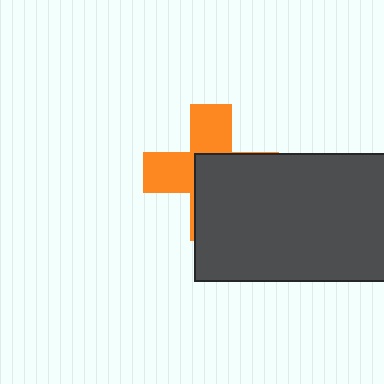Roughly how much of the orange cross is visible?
About half of it is visible (roughly 46%).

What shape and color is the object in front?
The object in front is a dark gray rectangle.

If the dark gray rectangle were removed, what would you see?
You would see the complete orange cross.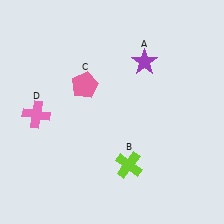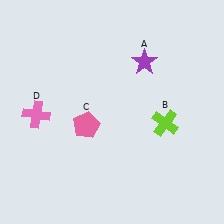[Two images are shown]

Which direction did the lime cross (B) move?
The lime cross (B) moved up.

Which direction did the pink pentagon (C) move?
The pink pentagon (C) moved down.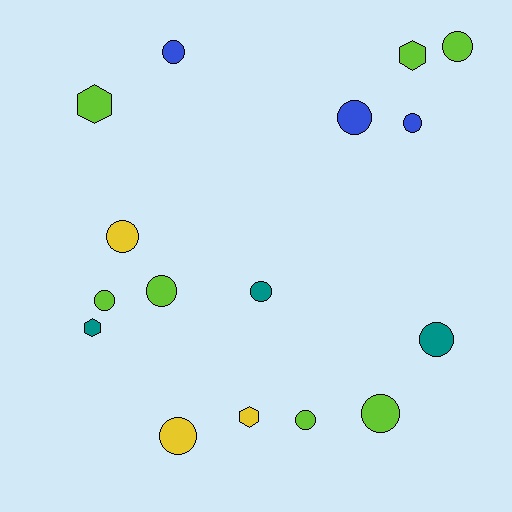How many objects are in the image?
There are 16 objects.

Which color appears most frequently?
Lime, with 7 objects.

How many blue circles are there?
There are 3 blue circles.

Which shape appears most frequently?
Circle, with 12 objects.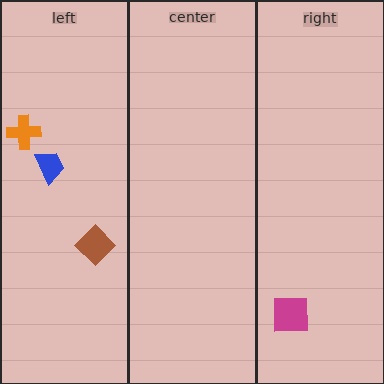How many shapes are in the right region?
1.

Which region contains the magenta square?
The right region.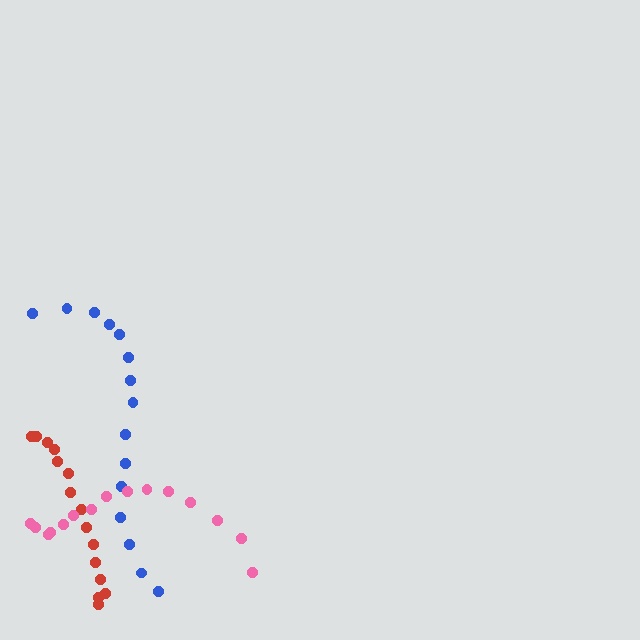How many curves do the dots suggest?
There are 3 distinct paths.